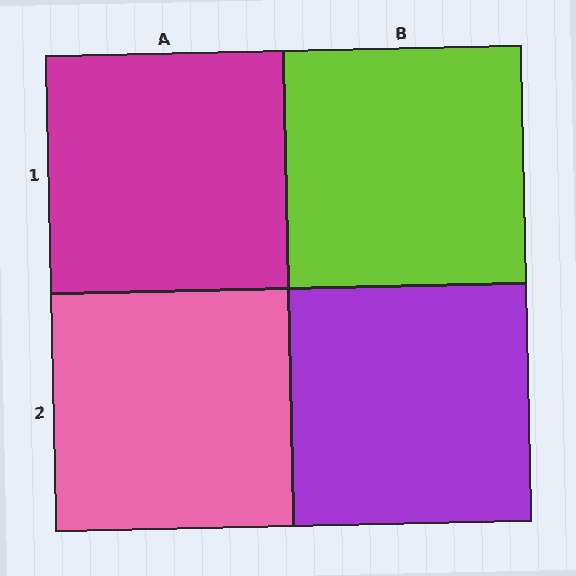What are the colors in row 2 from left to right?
Pink, purple.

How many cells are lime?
1 cell is lime.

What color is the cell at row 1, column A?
Magenta.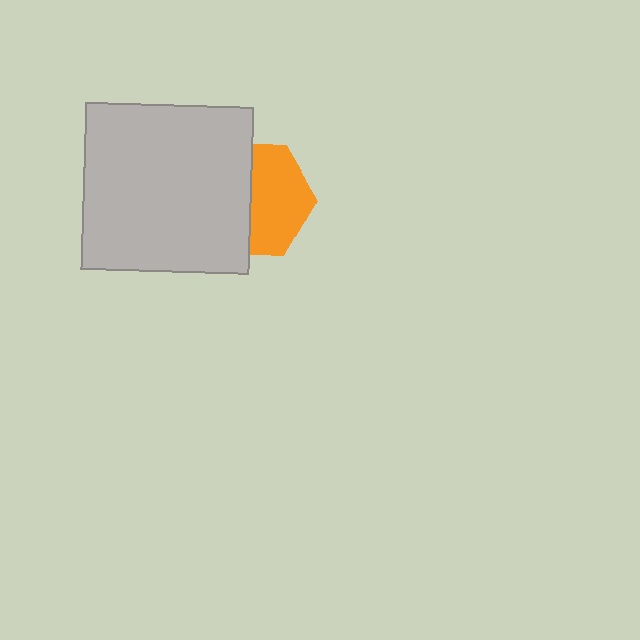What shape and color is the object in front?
The object in front is a light gray square.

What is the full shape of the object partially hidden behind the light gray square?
The partially hidden object is an orange hexagon.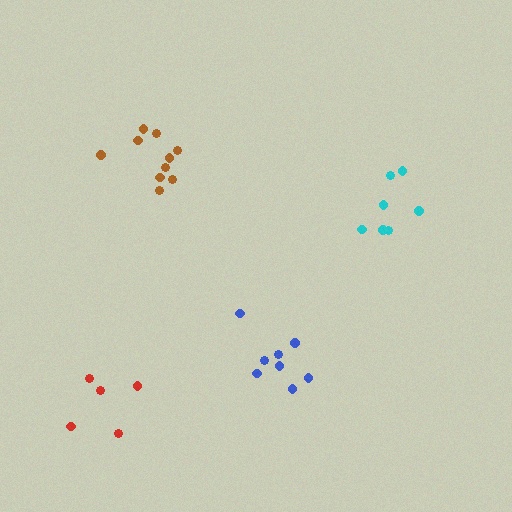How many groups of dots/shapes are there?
There are 4 groups.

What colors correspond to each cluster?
The clusters are colored: blue, cyan, brown, red.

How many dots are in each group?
Group 1: 8 dots, Group 2: 7 dots, Group 3: 10 dots, Group 4: 5 dots (30 total).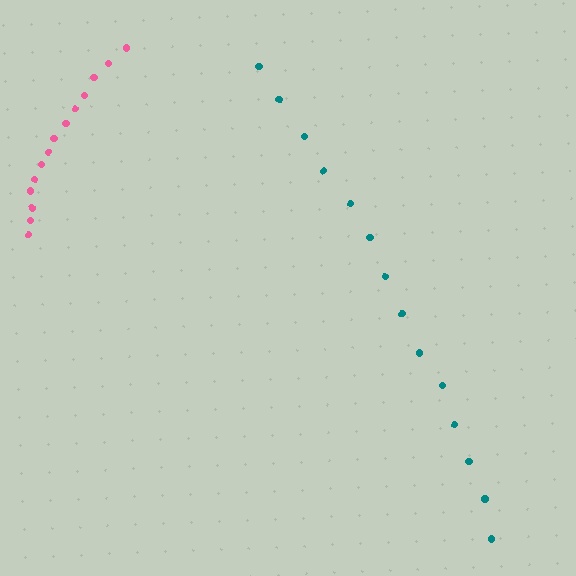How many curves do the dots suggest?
There are 2 distinct paths.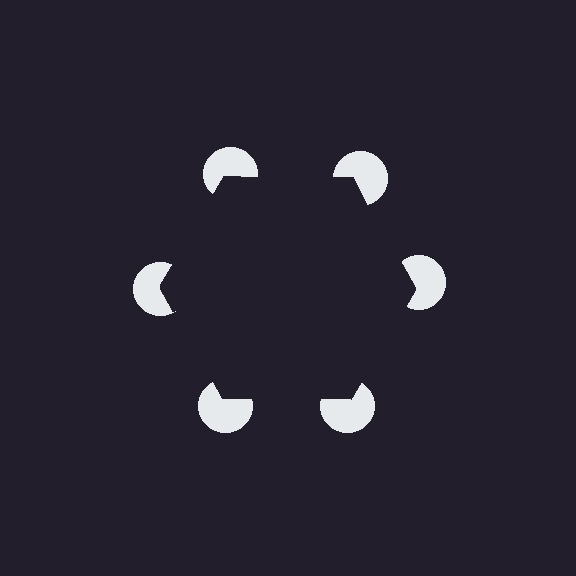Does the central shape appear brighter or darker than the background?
It typically appears slightly darker than the background, even though no actual brightness change is drawn.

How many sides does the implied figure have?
6 sides.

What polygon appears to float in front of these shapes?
An illusory hexagon — its edges are inferred from the aligned wedge cuts in the pac-man discs, not physically drawn.